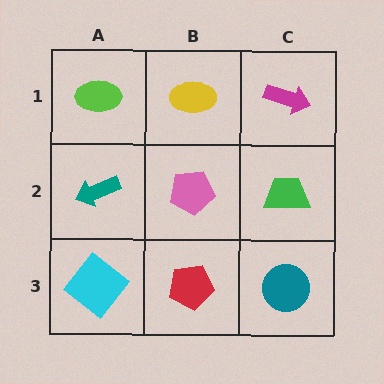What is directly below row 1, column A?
A teal arrow.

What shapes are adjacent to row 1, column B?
A pink pentagon (row 2, column B), a lime ellipse (row 1, column A), a magenta arrow (row 1, column C).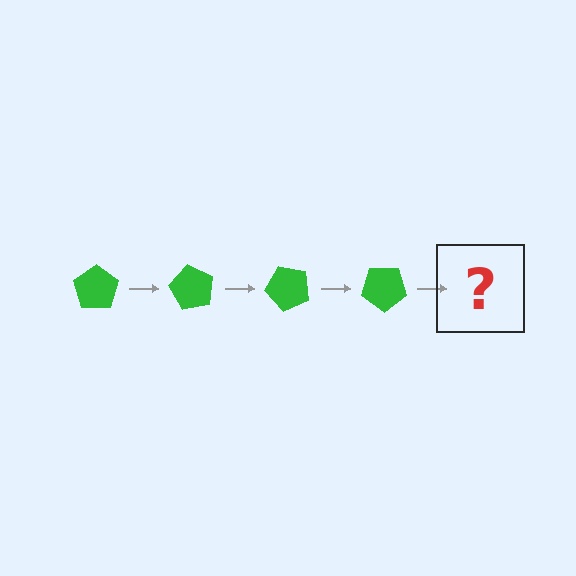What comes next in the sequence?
The next element should be a green pentagon rotated 240 degrees.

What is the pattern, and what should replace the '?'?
The pattern is that the pentagon rotates 60 degrees each step. The '?' should be a green pentagon rotated 240 degrees.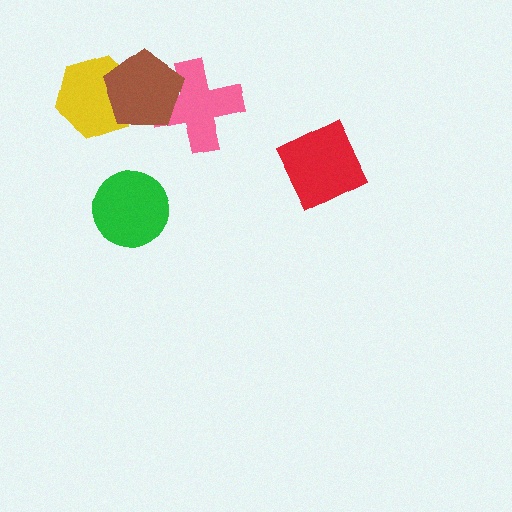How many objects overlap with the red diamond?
0 objects overlap with the red diamond.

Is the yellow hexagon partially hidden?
Yes, it is partially covered by another shape.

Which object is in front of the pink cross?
The brown pentagon is in front of the pink cross.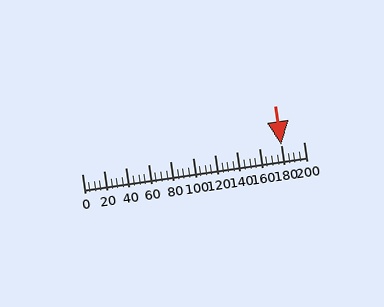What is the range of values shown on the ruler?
The ruler shows values from 0 to 200.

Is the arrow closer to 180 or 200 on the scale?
The arrow is closer to 180.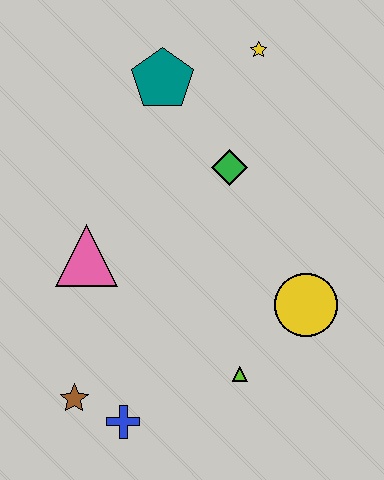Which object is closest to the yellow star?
The teal pentagon is closest to the yellow star.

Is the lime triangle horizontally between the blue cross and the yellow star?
Yes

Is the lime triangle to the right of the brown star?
Yes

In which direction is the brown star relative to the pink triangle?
The brown star is below the pink triangle.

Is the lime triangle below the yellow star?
Yes